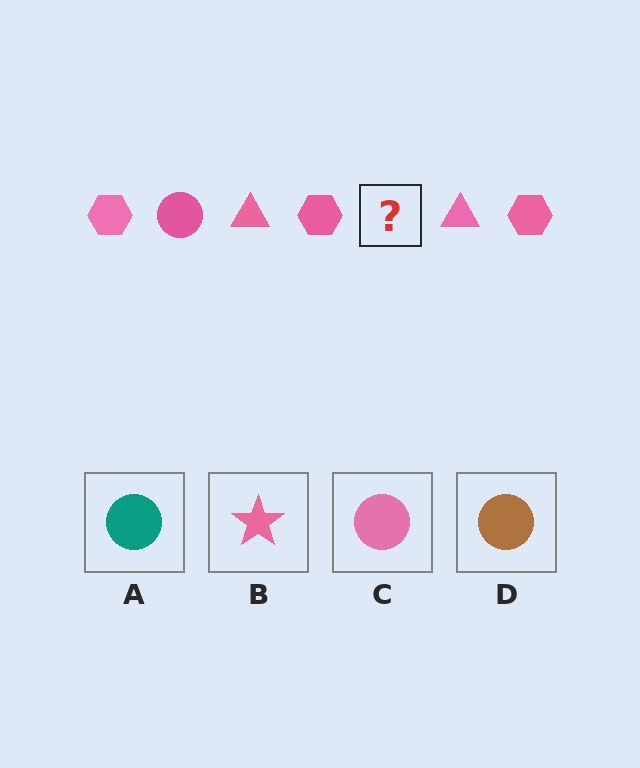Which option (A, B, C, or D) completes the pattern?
C.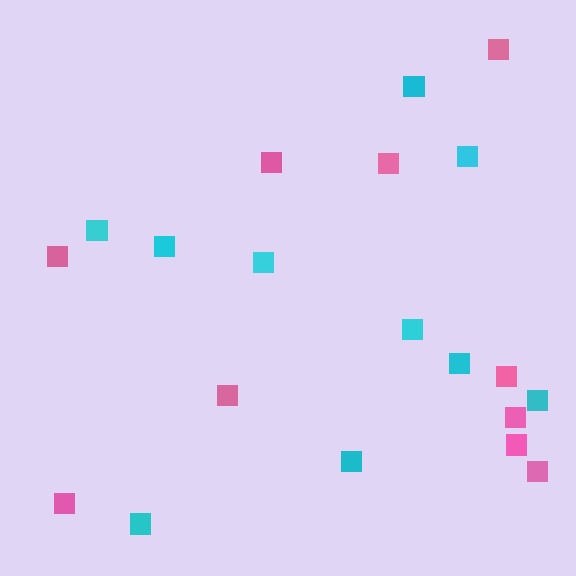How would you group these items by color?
There are 2 groups: one group of pink squares (10) and one group of cyan squares (10).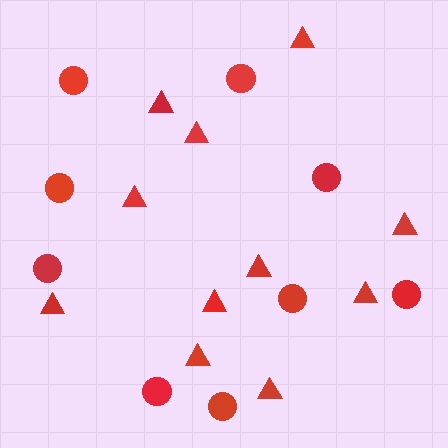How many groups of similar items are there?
There are 2 groups: one group of triangles (11) and one group of circles (9).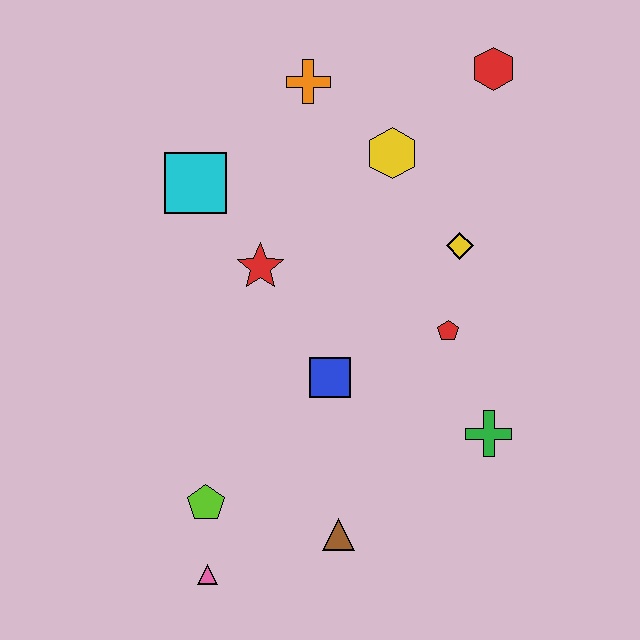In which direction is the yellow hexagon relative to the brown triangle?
The yellow hexagon is above the brown triangle.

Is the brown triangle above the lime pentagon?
No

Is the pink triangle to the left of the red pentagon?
Yes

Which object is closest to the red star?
The cyan square is closest to the red star.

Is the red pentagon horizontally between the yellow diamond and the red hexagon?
No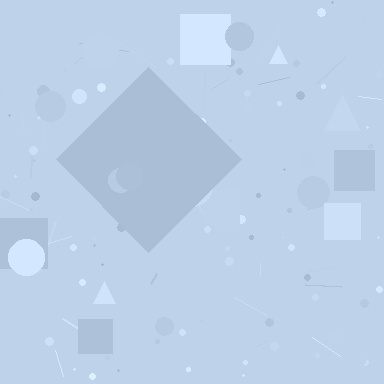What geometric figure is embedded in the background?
A diamond is embedded in the background.